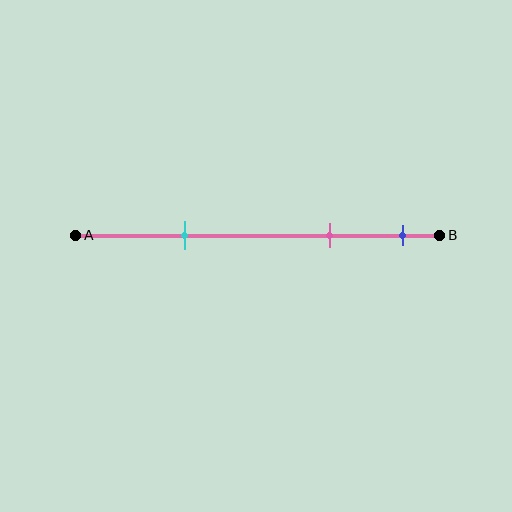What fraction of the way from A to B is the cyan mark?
The cyan mark is approximately 30% (0.3) of the way from A to B.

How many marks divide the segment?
There are 3 marks dividing the segment.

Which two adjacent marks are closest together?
The pink and blue marks are the closest adjacent pair.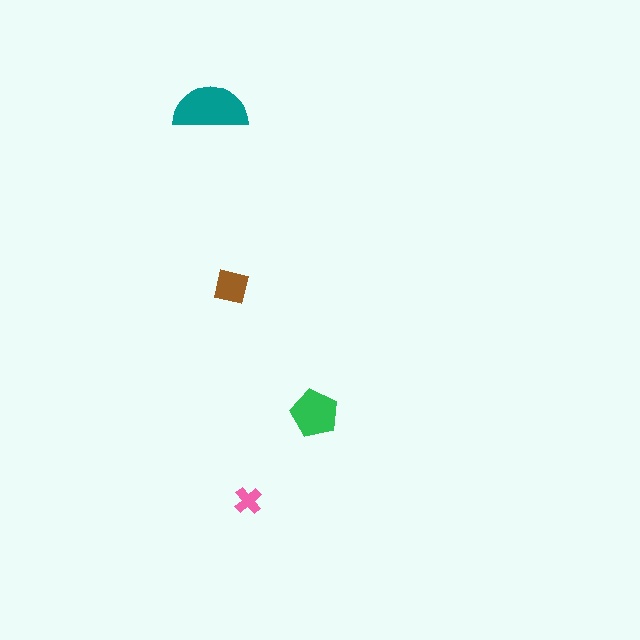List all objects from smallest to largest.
The pink cross, the brown square, the green pentagon, the teal semicircle.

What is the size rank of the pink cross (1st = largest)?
4th.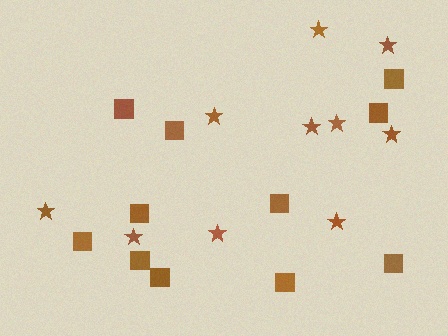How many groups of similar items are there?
There are 2 groups: one group of stars (10) and one group of squares (11).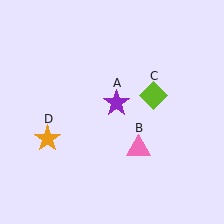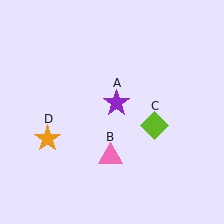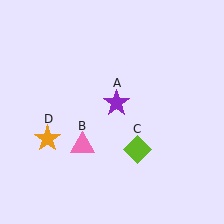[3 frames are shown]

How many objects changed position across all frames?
2 objects changed position: pink triangle (object B), lime diamond (object C).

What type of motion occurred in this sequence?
The pink triangle (object B), lime diamond (object C) rotated clockwise around the center of the scene.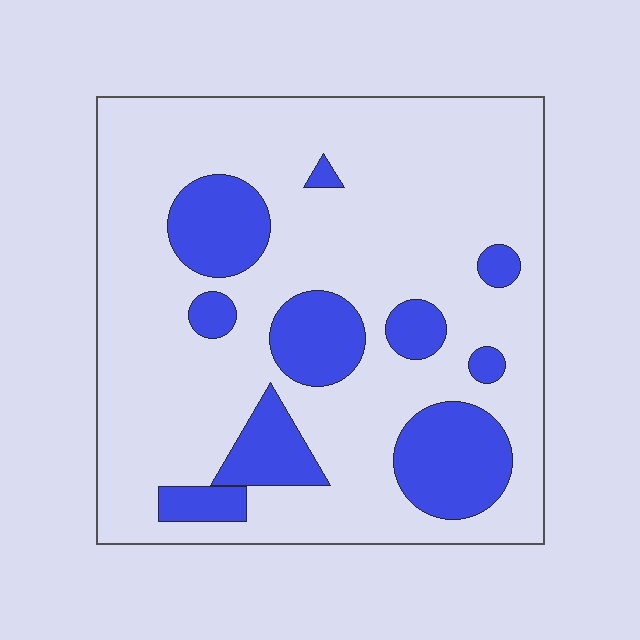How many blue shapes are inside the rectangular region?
10.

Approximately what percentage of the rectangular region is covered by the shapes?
Approximately 20%.